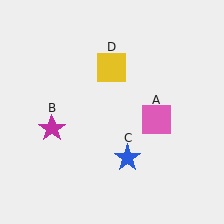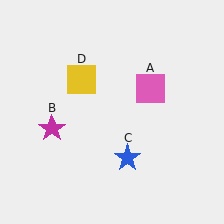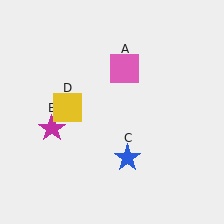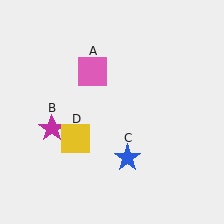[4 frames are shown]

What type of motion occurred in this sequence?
The pink square (object A), yellow square (object D) rotated counterclockwise around the center of the scene.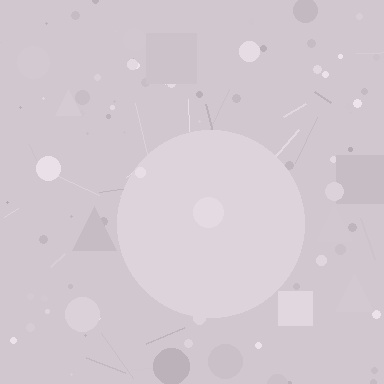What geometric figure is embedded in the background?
A circle is embedded in the background.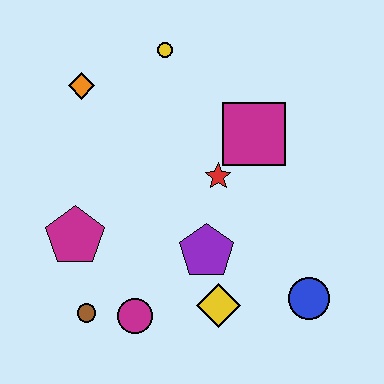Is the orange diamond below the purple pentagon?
No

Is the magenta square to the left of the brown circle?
No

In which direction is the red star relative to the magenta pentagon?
The red star is to the right of the magenta pentagon.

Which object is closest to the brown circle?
The magenta circle is closest to the brown circle.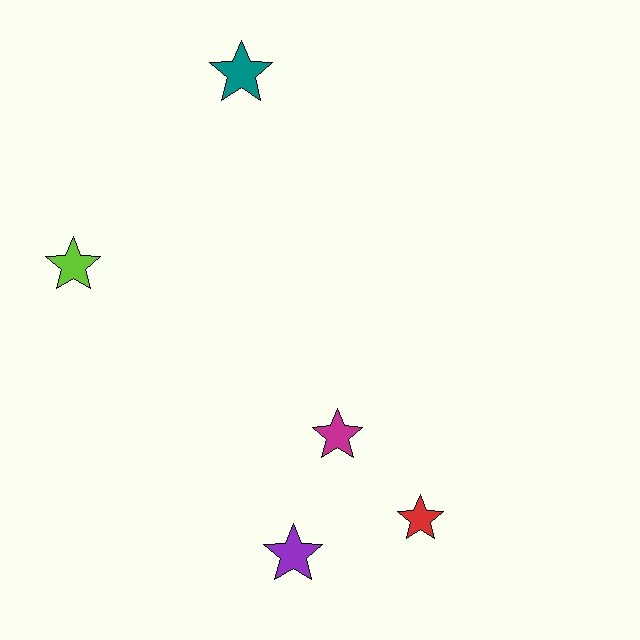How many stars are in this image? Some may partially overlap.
There are 5 stars.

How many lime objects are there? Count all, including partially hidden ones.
There is 1 lime object.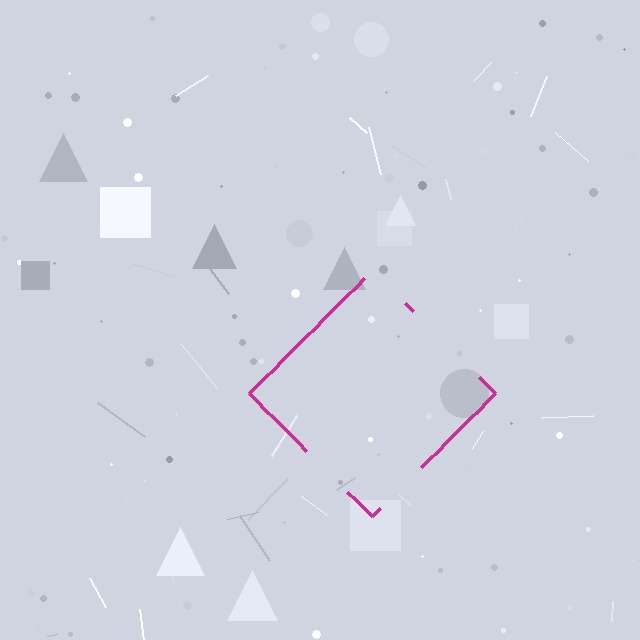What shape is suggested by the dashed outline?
The dashed outline suggests a diamond.